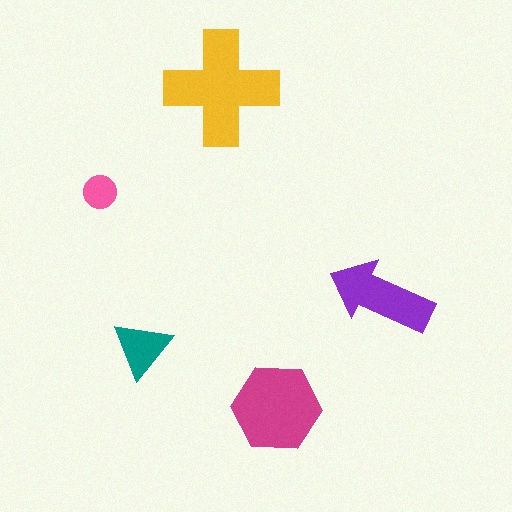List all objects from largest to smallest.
The yellow cross, the magenta hexagon, the purple arrow, the teal triangle, the pink circle.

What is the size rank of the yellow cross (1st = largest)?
1st.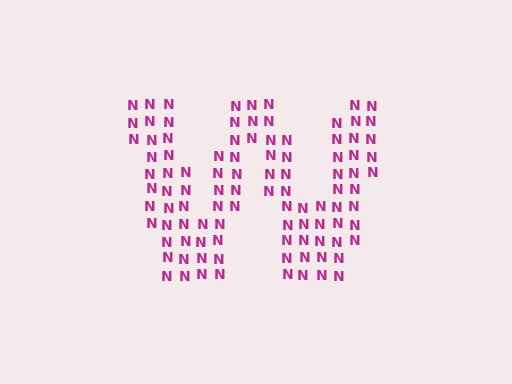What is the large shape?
The large shape is the letter W.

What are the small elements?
The small elements are letter N's.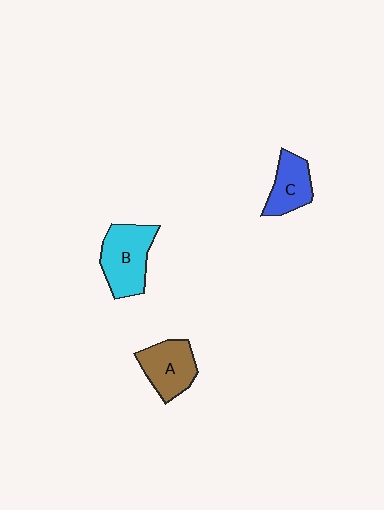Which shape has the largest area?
Shape B (cyan).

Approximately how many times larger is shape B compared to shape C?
Approximately 1.5 times.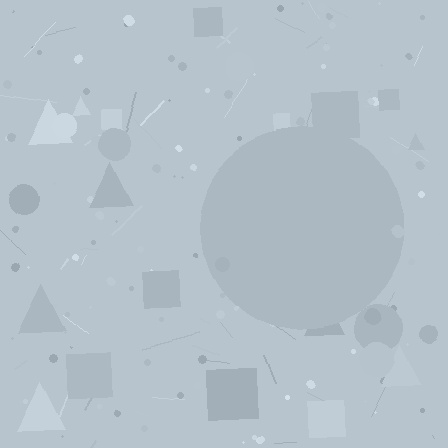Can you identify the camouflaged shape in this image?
The camouflaged shape is a circle.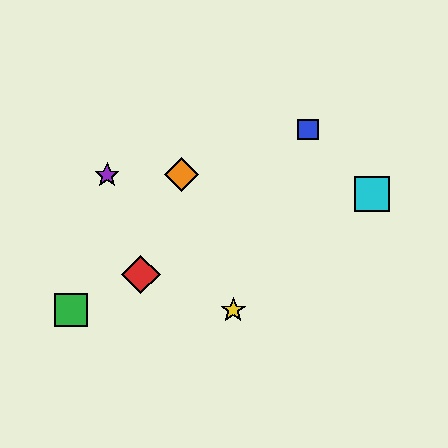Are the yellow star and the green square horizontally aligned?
Yes, both are at y≈310.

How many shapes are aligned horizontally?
2 shapes (the green square, the yellow star) are aligned horizontally.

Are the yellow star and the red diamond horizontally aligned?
No, the yellow star is at y≈310 and the red diamond is at y≈275.